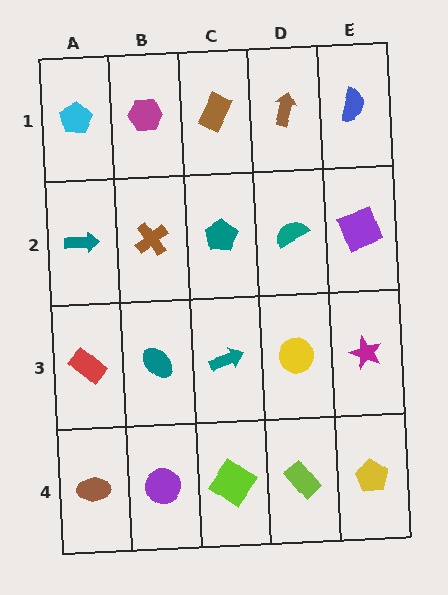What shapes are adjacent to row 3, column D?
A teal semicircle (row 2, column D), a lime rectangle (row 4, column D), a teal arrow (row 3, column C), a magenta star (row 3, column E).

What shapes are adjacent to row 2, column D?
A brown arrow (row 1, column D), a yellow circle (row 3, column D), a teal pentagon (row 2, column C), a purple square (row 2, column E).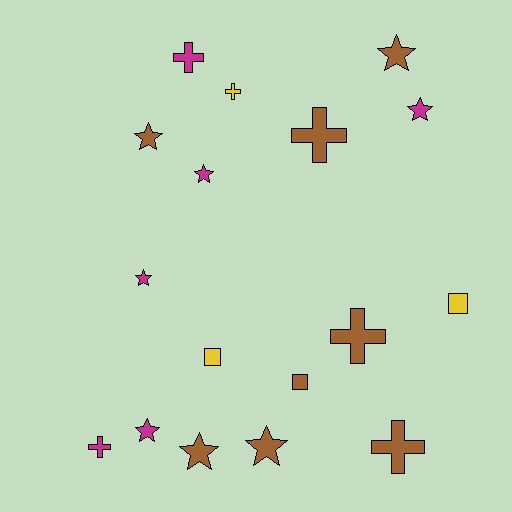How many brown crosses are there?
There are 3 brown crosses.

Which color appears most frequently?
Brown, with 8 objects.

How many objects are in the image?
There are 17 objects.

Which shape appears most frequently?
Star, with 8 objects.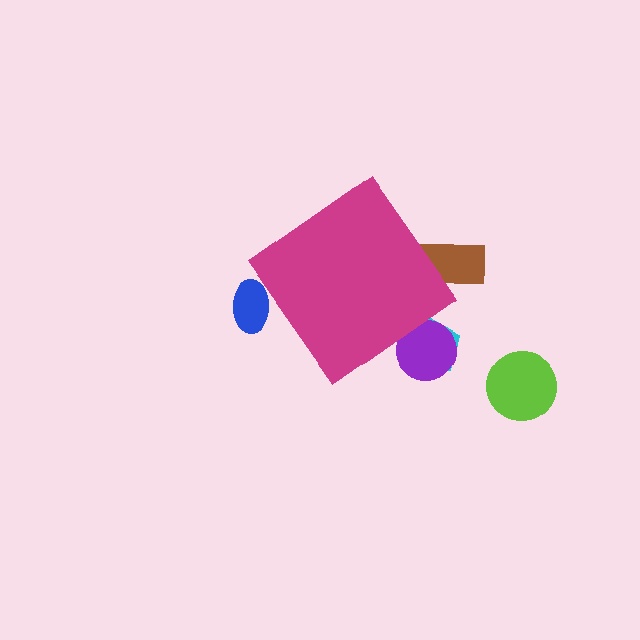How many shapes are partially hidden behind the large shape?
4 shapes are partially hidden.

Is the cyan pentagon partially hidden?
Yes, the cyan pentagon is partially hidden behind the magenta diamond.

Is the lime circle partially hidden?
No, the lime circle is fully visible.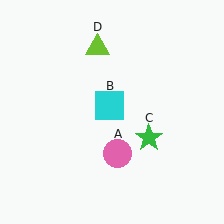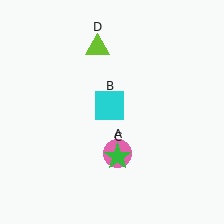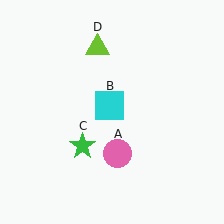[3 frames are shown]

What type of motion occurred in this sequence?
The green star (object C) rotated clockwise around the center of the scene.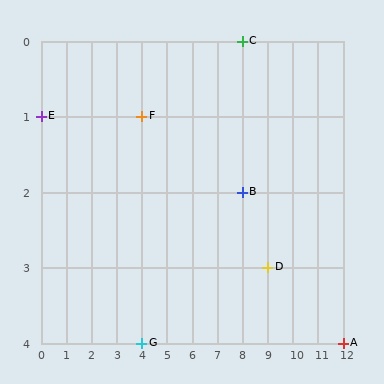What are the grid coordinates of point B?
Point B is at grid coordinates (8, 2).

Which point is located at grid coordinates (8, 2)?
Point B is at (8, 2).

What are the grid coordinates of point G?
Point G is at grid coordinates (4, 4).